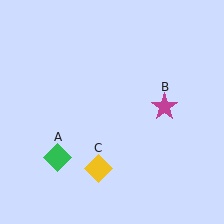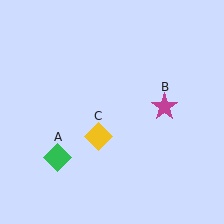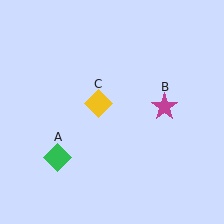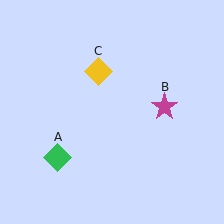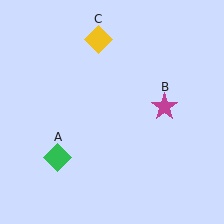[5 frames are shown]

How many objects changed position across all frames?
1 object changed position: yellow diamond (object C).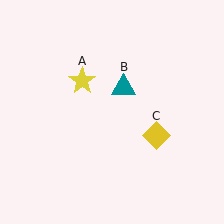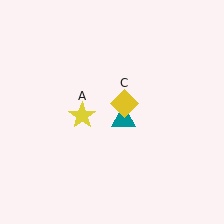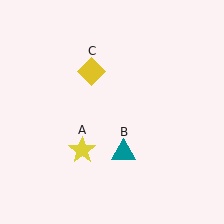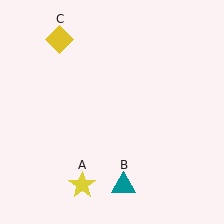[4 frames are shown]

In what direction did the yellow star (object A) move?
The yellow star (object A) moved down.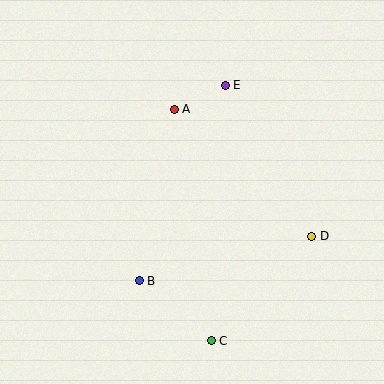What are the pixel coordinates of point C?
Point C is at (211, 341).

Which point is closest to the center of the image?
Point A at (174, 110) is closest to the center.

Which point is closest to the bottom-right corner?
Point D is closest to the bottom-right corner.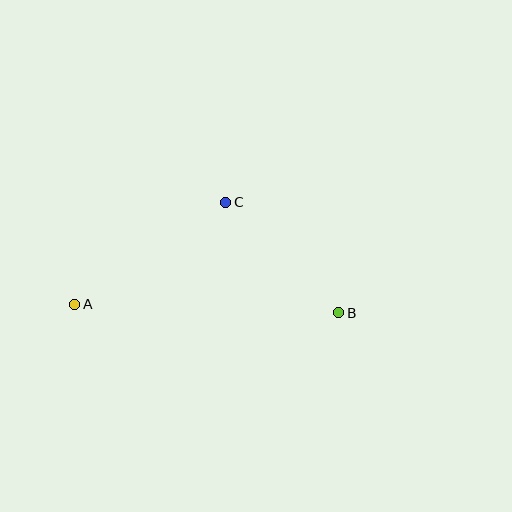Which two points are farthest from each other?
Points A and B are farthest from each other.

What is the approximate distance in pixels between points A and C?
The distance between A and C is approximately 182 pixels.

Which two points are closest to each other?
Points B and C are closest to each other.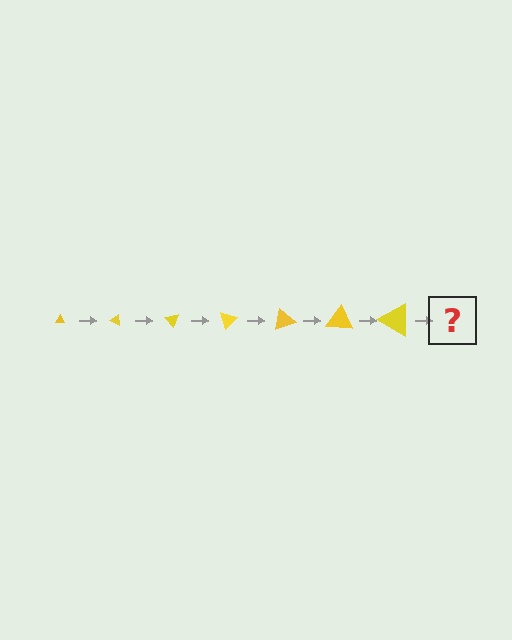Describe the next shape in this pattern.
It should be a triangle, larger than the previous one and rotated 175 degrees from the start.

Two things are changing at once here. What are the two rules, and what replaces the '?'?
The two rules are that the triangle grows larger each step and it rotates 25 degrees each step. The '?' should be a triangle, larger than the previous one and rotated 175 degrees from the start.